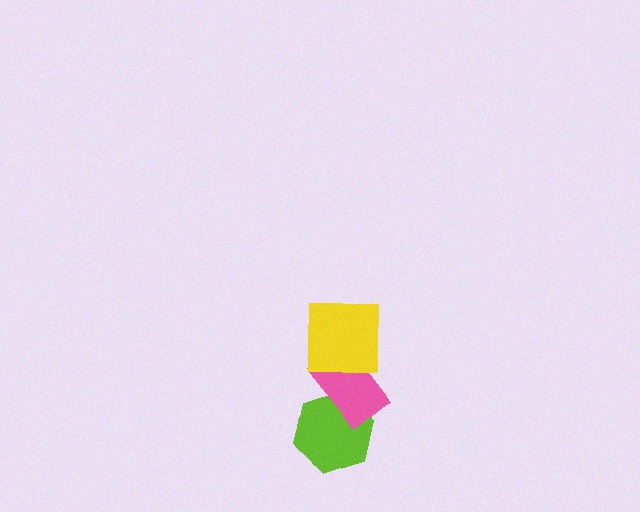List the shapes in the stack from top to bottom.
From top to bottom: the yellow square, the pink rectangle, the lime hexagon.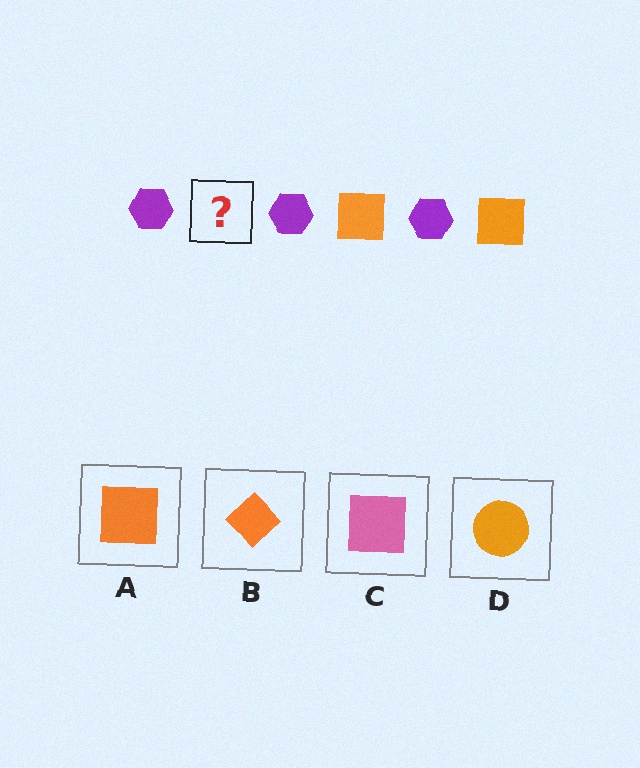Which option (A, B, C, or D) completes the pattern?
A.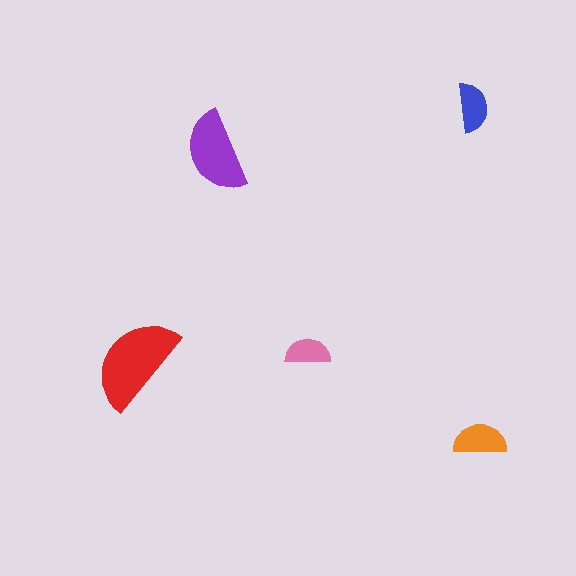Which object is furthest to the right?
The orange semicircle is rightmost.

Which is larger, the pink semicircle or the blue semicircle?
The blue one.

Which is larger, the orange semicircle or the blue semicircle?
The orange one.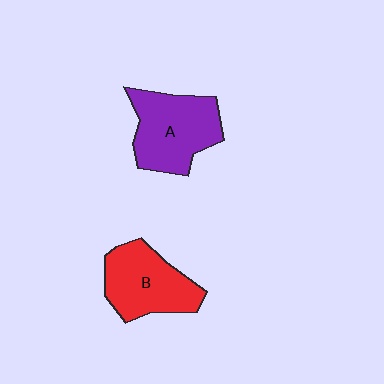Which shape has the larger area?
Shape A (purple).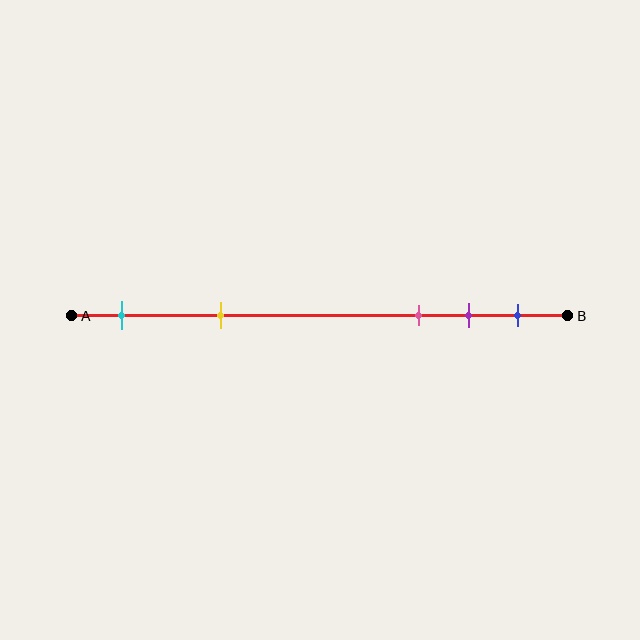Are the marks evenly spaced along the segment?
No, the marks are not evenly spaced.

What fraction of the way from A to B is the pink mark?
The pink mark is approximately 70% (0.7) of the way from A to B.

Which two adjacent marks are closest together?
The purple and blue marks are the closest adjacent pair.